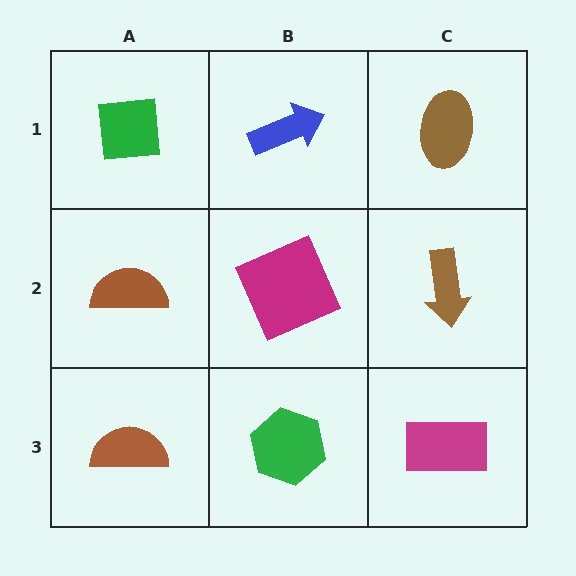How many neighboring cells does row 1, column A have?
2.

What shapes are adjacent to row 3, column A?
A brown semicircle (row 2, column A), a green hexagon (row 3, column B).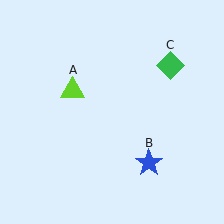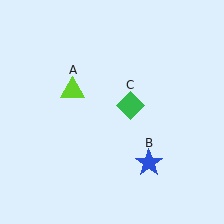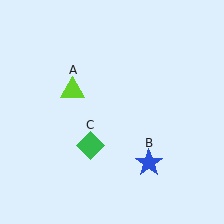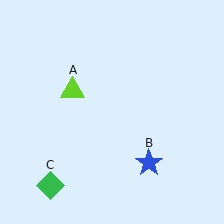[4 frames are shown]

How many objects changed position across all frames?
1 object changed position: green diamond (object C).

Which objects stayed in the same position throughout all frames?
Lime triangle (object A) and blue star (object B) remained stationary.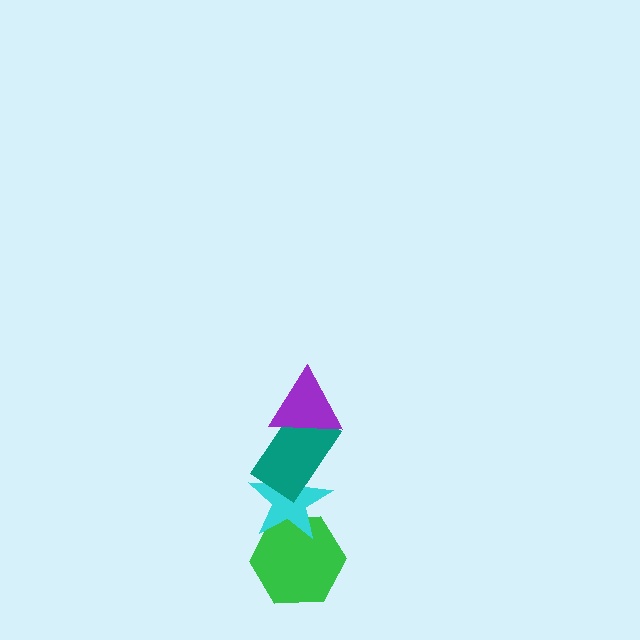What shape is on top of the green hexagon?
The cyan star is on top of the green hexagon.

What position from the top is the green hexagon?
The green hexagon is 4th from the top.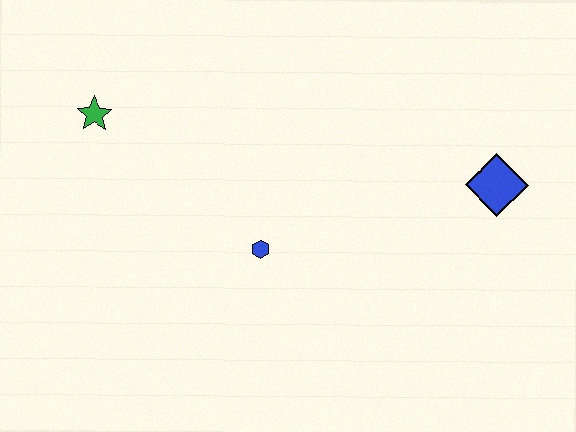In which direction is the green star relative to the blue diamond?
The green star is to the left of the blue diamond.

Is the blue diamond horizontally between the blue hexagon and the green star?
No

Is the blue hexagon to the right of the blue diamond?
No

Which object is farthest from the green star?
The blue diamond is farthest from the green star.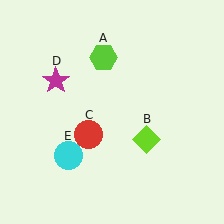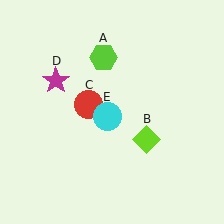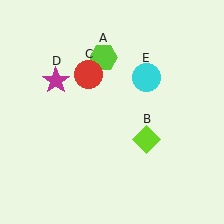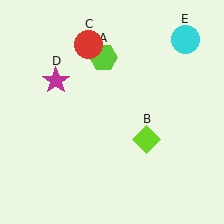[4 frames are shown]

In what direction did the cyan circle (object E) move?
The cyan circle (object E) moved up and to the right.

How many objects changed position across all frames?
2 objects changed position: red circle (object C), cyan circle (object E).